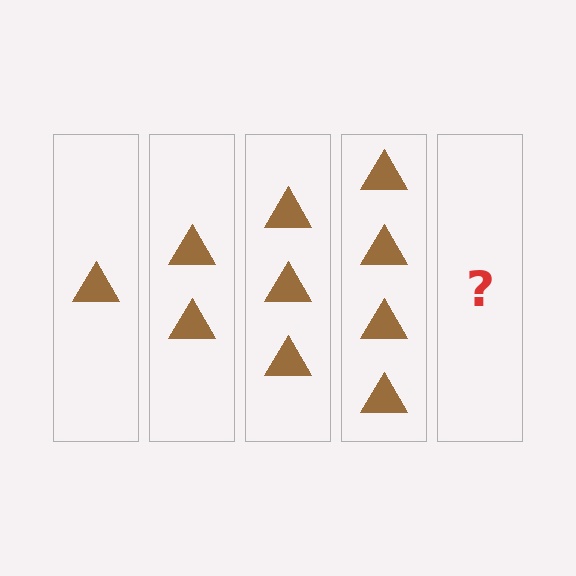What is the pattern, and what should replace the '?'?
The pattern is that each step adds one more triangle. The '?' should be 5 triangles.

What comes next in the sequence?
The next element should be 5 triangles.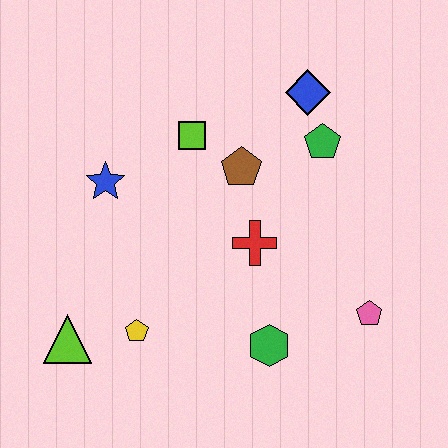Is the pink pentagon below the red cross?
Yes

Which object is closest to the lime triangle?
The yellow pentagon is closest to the lime triangle.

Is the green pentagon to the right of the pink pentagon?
No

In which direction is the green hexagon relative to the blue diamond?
The green hexagon is below the blue diamond.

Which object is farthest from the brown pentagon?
The lime triangle is farthest from the brown pentagon.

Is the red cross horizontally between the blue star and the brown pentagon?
No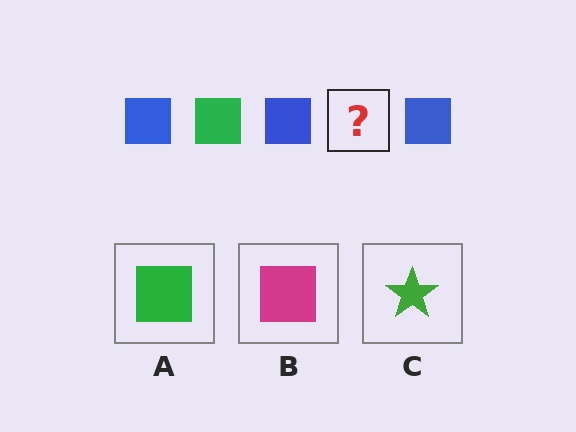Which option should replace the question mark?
Option A.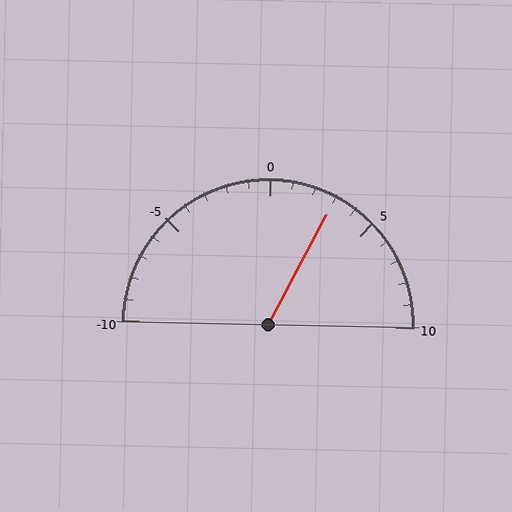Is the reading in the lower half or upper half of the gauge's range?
The reading is in the upper half of the range (-10 to 10).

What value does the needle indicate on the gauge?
The needle indicates approximately 3.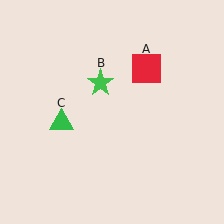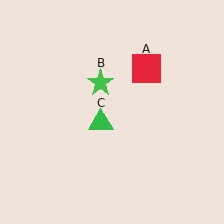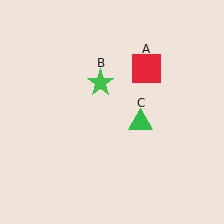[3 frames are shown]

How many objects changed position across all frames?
1 object changed position: green triangle (object C).